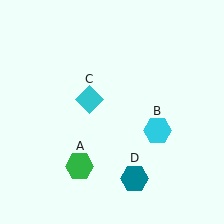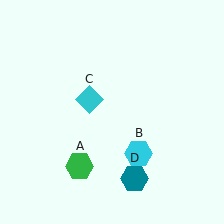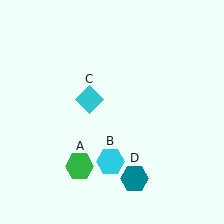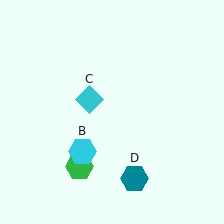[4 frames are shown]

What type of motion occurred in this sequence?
The cyan hexagon (object B) rotated clockwise around the center of the scene.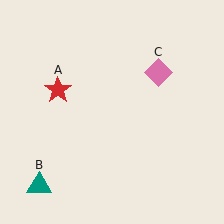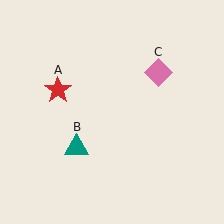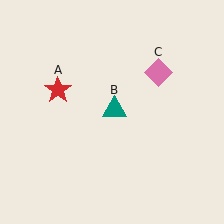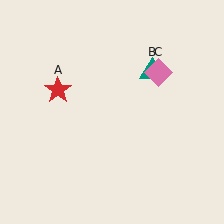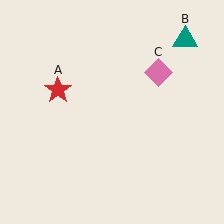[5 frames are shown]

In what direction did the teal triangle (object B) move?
The teal triangle (object B) moved up and to the right.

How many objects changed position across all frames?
1 object changed position: teal triangle (object B).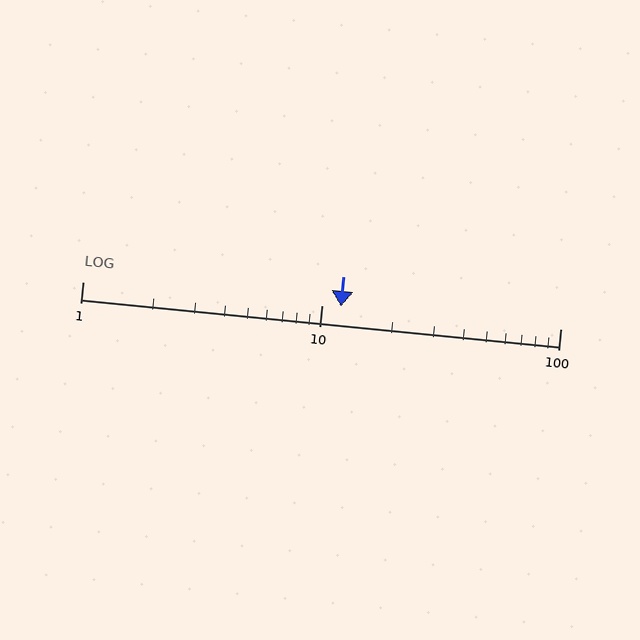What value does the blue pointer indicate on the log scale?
The pointer indicates approximately 12.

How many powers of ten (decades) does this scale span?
The scale spans 2 decades, from 1 to 100.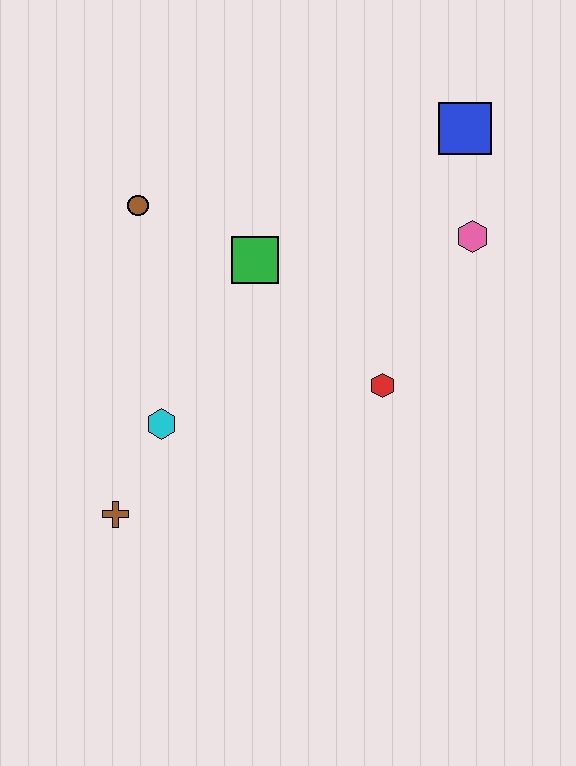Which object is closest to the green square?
The brown circle is closest to the green square.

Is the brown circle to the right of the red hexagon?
No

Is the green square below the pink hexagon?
Yes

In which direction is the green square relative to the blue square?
The green square is to the left of the blue square.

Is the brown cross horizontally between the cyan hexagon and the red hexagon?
No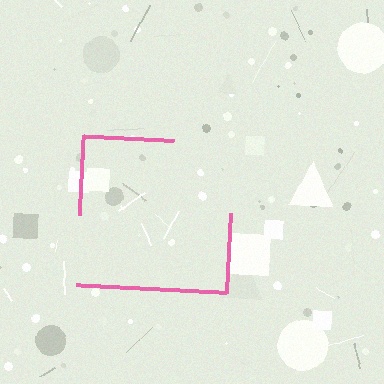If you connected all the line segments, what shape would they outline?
They would outline a square.